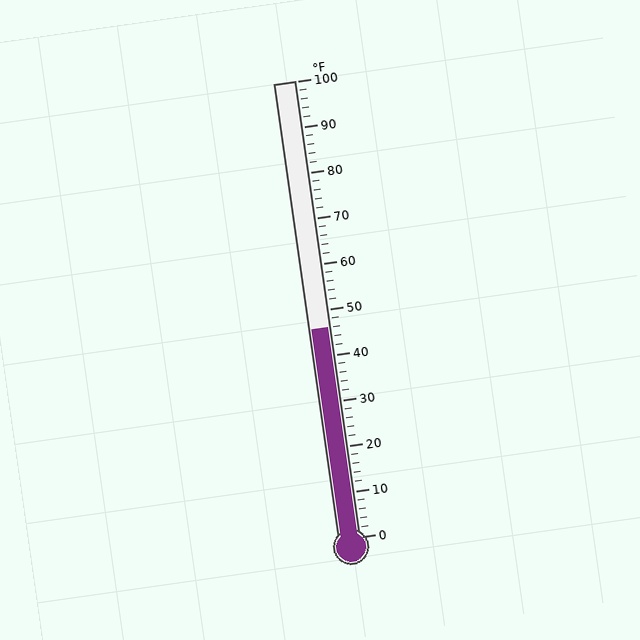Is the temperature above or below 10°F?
The temperature is above 10°F.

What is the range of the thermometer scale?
The thermometer scale ranges from 0°F to 100°F.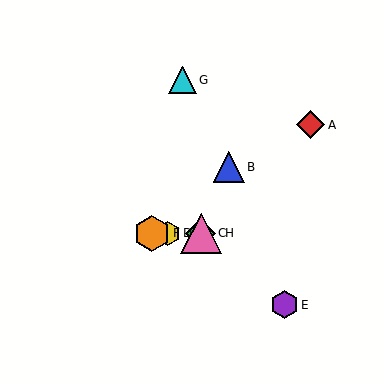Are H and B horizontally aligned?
No, H is at y≈233 and B is at y≈167.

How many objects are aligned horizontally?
4 objects (C, D, F, H) are aligned horizontally.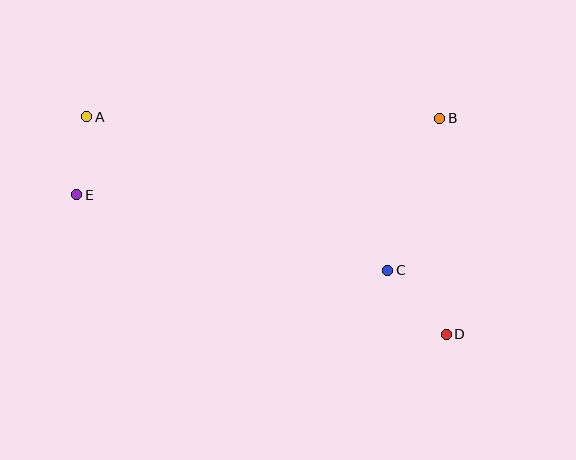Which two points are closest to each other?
Points A and E are closest to each other.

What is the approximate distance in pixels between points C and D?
The distance between C and D is approximately 87 pixels.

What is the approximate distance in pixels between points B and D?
The distance between B and D is approximately 217 pixels.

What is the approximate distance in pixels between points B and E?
The distance between B and E is approximately 371 pixels.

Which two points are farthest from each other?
Points A and D are farthest from each other.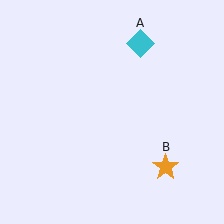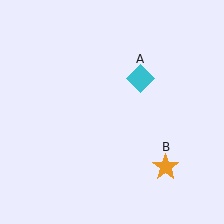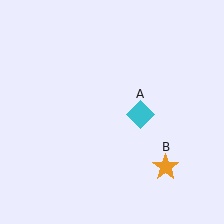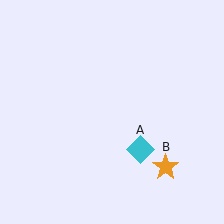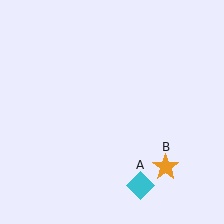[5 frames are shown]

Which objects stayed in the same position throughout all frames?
Orange star (object B) remained stationary.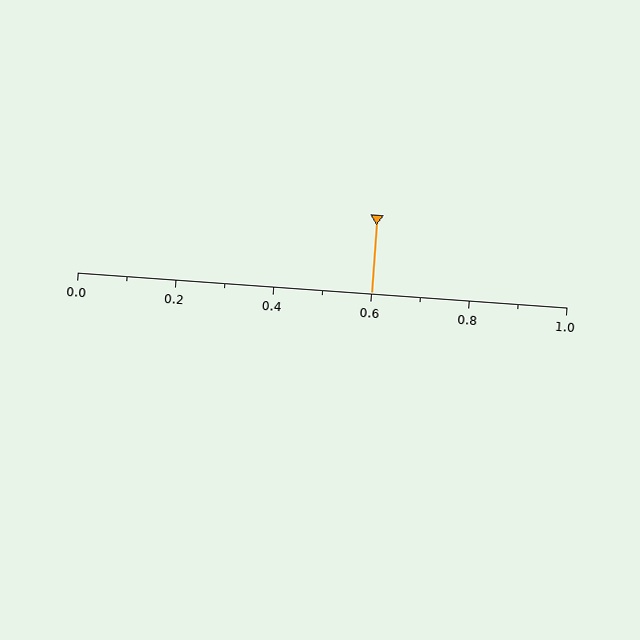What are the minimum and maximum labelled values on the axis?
The axis runs from 0.0 to 1.0.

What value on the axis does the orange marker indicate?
The marker indicates approximately 0.6.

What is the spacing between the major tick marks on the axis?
The major ticks are spaced 0.2 apart.